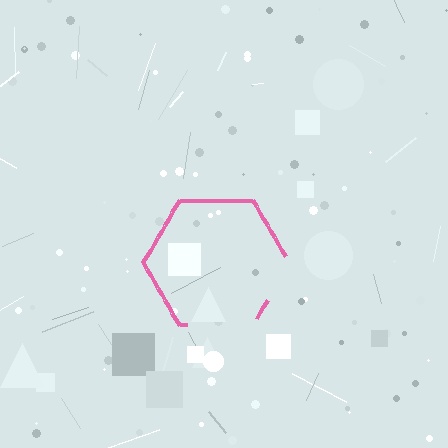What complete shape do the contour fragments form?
The contour fragments form a hexagon.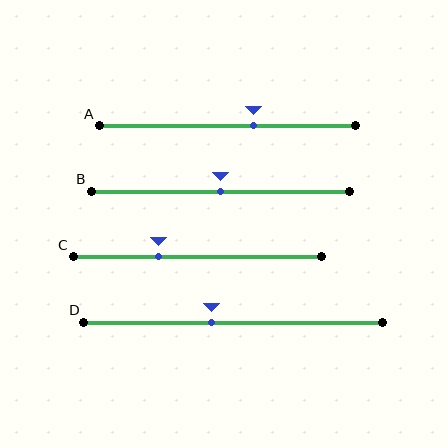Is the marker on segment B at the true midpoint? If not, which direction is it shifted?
Yes, the marker on segment B is at the true midpoint.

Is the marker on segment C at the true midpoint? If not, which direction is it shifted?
No, the marker on segment C is shifted to the left by about 16% of the segment length.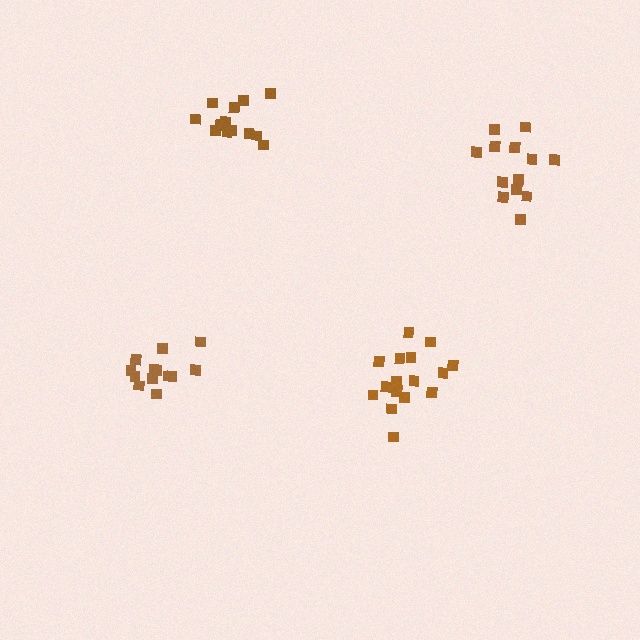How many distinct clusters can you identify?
There are 4 distinct clusters.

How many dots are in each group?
Group 1: 13 dots, Group 2: 17 dots, Group 3: 14 dots, Group 4: 14 dots (58 total).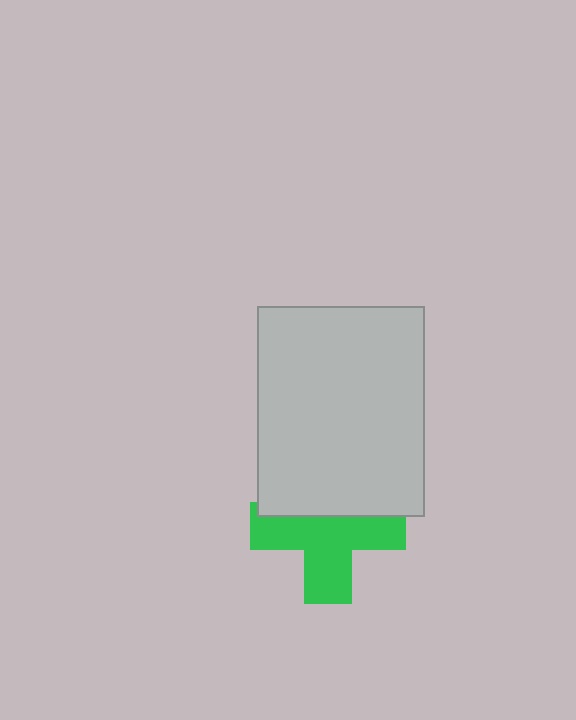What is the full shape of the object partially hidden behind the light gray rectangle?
The partially hidden object is a green cross.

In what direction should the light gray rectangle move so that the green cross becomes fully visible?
The light gray rectangle should move up. That is the shortest direction to clear the overlap and leave the green cross fully visible.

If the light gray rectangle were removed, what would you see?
You would see the complete green cross.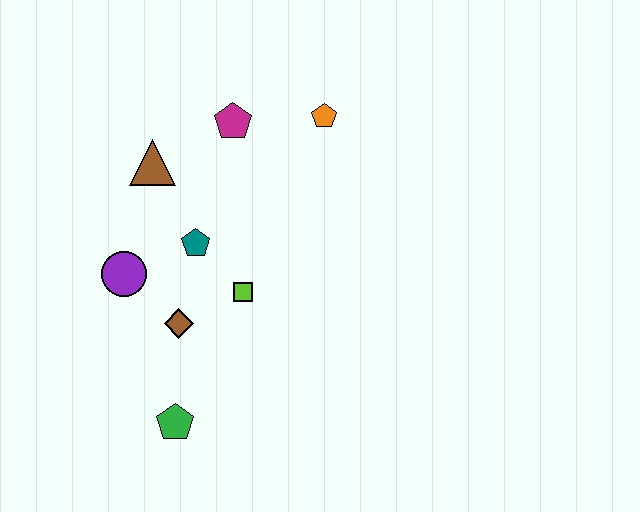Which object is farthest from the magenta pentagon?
The green pentagon is farthest from the magenta pentagon.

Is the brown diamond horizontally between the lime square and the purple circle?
Yes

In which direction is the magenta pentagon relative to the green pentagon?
The magenta pentagon is above the green pentagon.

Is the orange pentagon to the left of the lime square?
No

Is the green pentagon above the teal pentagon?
No